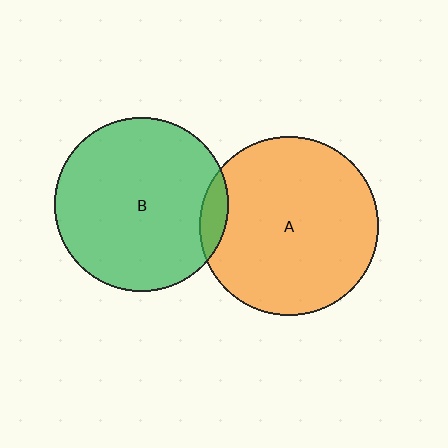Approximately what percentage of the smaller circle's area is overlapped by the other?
Approximately 5%.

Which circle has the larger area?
Circle A (orange).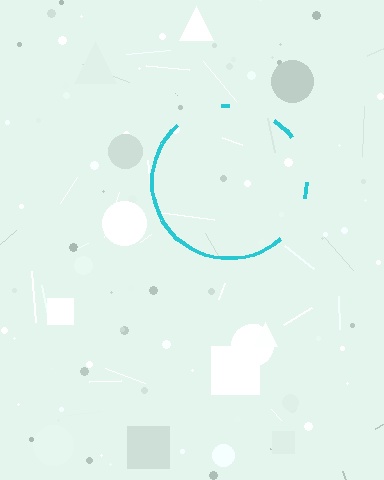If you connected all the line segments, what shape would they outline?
They would outline a circle.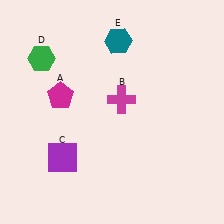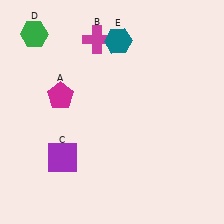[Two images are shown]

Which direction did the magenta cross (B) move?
The magenta cross (B) moved up.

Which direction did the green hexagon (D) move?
The green hexagon (D) moved up.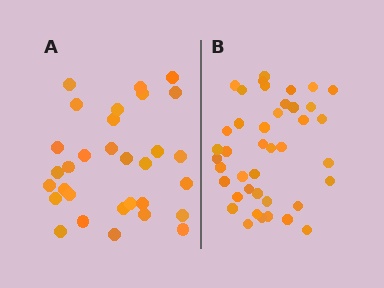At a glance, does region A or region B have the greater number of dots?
Region B (the right region) has more dots.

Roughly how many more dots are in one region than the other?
Region B has roughly 10 or so more dots than region A.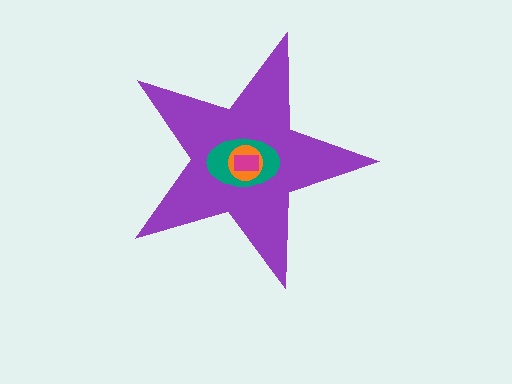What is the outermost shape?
The purple star.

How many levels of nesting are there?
4.